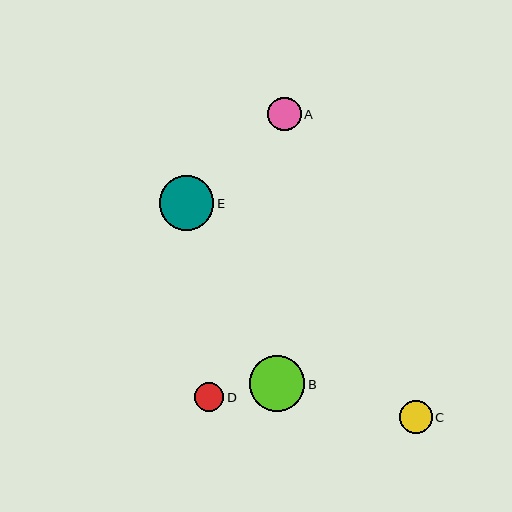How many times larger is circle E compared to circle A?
Circle E is approximately 1.6 times the size of circle A.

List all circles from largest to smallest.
From largest to smallest: B, E, A, C, D.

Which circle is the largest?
Circle B is the largest with a size of approximately 55 pixels.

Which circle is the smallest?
Circle D is the smallest with a size of approximately 29 pixels.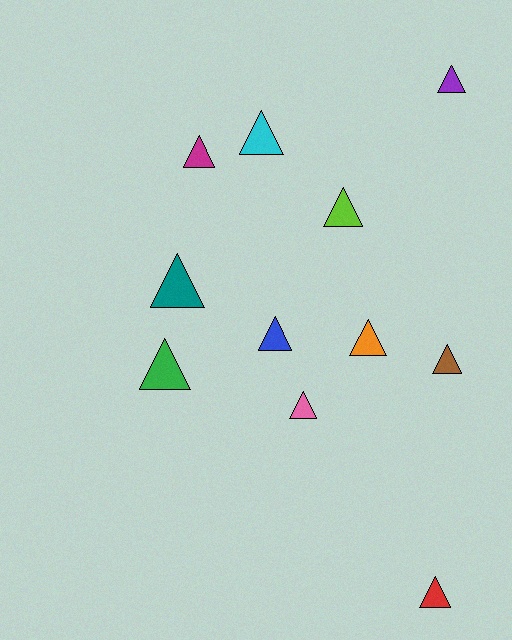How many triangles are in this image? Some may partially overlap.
There are 11 triangles.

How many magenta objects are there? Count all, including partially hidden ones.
There is 1 magenta object.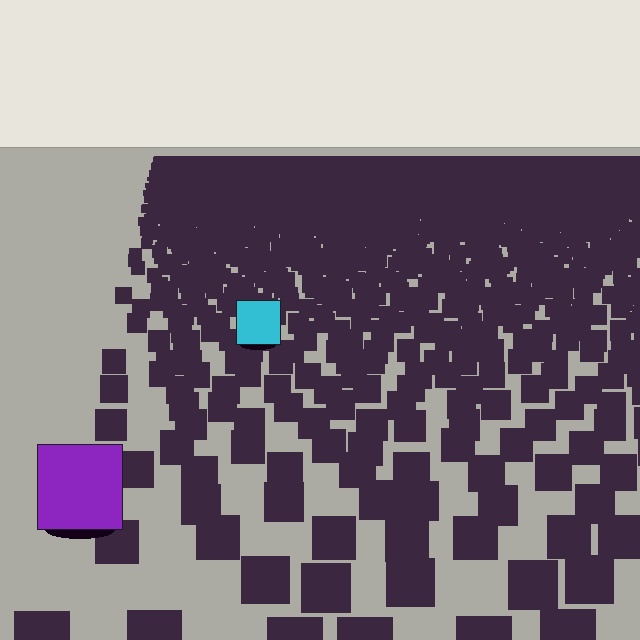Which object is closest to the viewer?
The purple square is closest. The texture marks near it are larger and more spread out.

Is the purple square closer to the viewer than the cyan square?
Yes. The purple square is closer — you can tell from the texture gradient: the ground texture is coarser near it.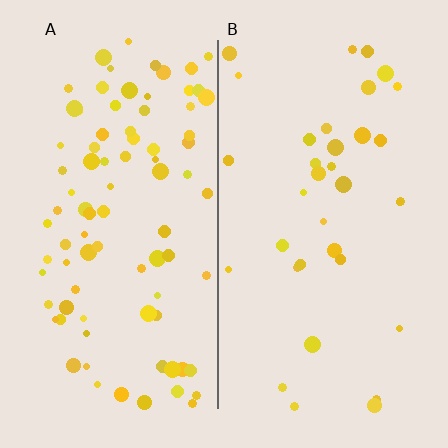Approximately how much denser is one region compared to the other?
Approximately 2.5× — region A over region B.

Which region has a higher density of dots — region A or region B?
A (the left).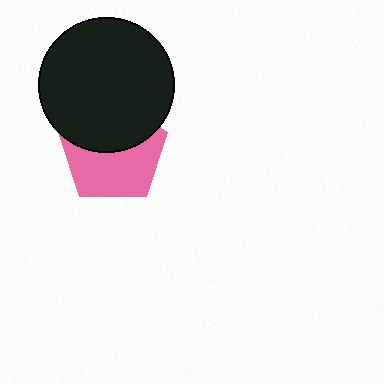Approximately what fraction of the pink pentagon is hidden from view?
Roughly 45% of the pink pentagon is hidden behind the black circle.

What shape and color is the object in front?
The object in front is a black circle.